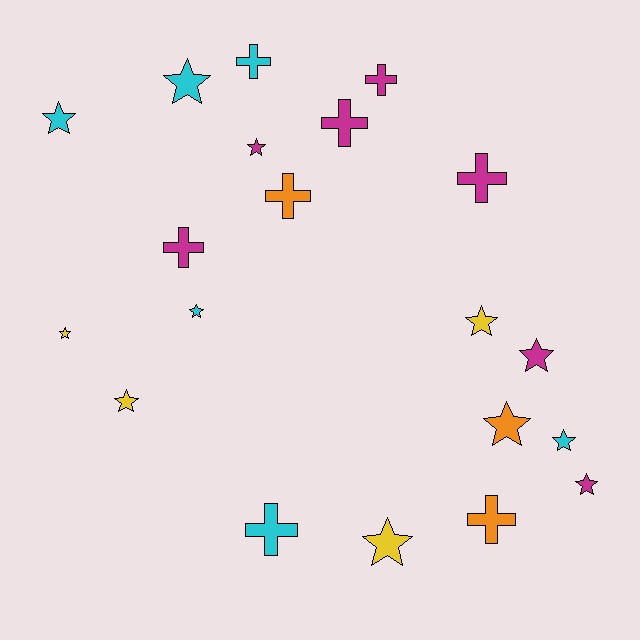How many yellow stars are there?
There are 4 yellow stars.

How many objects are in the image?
There are 20 objects.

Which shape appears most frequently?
Star, with 12 objects.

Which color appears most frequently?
Magenta, with 7 objects.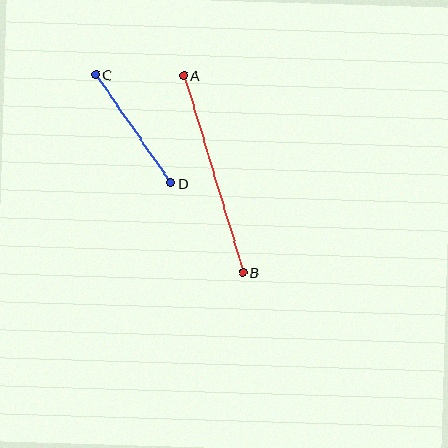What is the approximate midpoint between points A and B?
The midpoint is at approximately (213, 174) pixels.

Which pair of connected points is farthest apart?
Points A and B are farthest apart.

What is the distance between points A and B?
The distance is approximately 205 pixels.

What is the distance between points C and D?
The distance is approximately 132 pixels.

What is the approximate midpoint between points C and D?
The midpoint is at approximately (133, 129) pixels.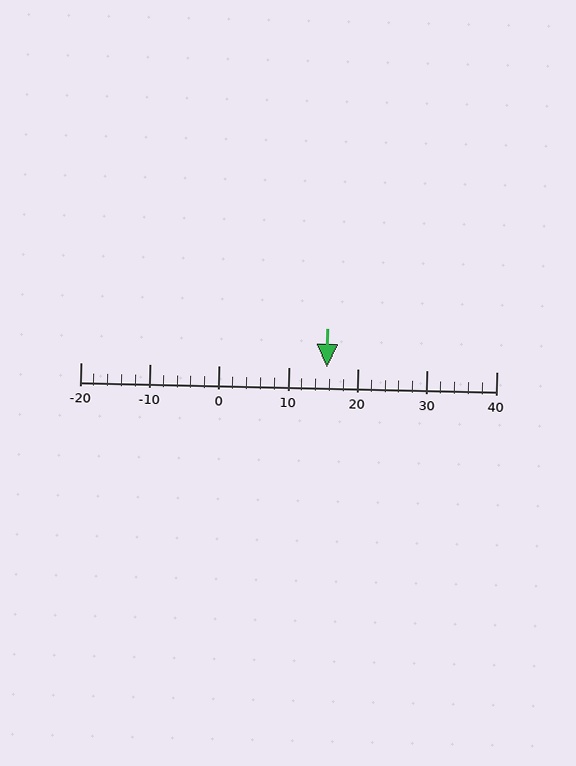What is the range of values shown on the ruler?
The ruler shows values from -20 to 40.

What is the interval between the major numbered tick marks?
The major tick marks are spaced 10 units apart.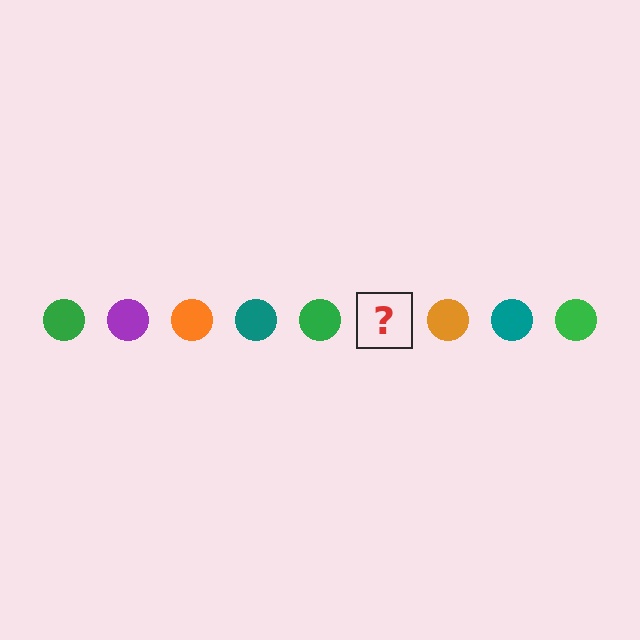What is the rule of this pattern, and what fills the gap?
The rule is that the pattern cycles through green, purple, orange, teal circles. The gap should be filled with a purple circle.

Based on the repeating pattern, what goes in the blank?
The blank should be a purple circle.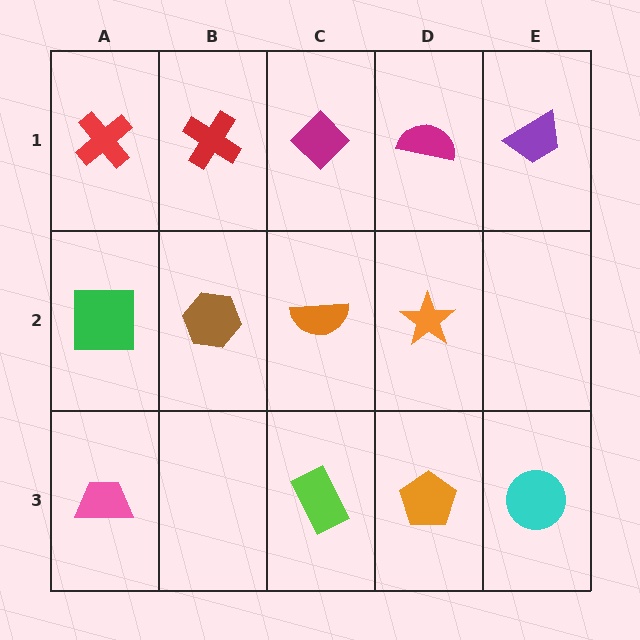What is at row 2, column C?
An orange semicircle.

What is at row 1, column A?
A red cross.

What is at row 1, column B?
A red cross.